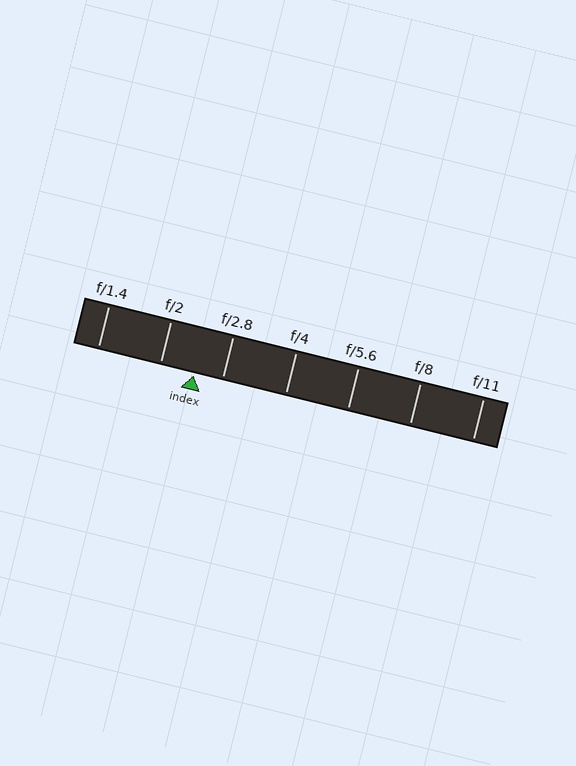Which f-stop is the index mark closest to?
The index mark is closest to f/2.8.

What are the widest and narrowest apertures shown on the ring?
The widest aperture shown is f/1.4 and the narrowest is f/11.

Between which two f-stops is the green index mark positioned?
The index mark is between f/2 and f/2.8.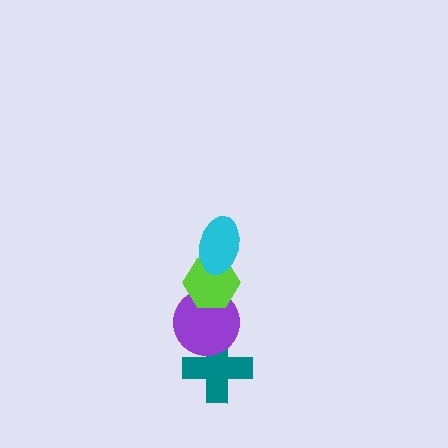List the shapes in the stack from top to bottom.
From top to bottom: the cyan ellipse, the lime hexagon, the purple circle, the teal cross.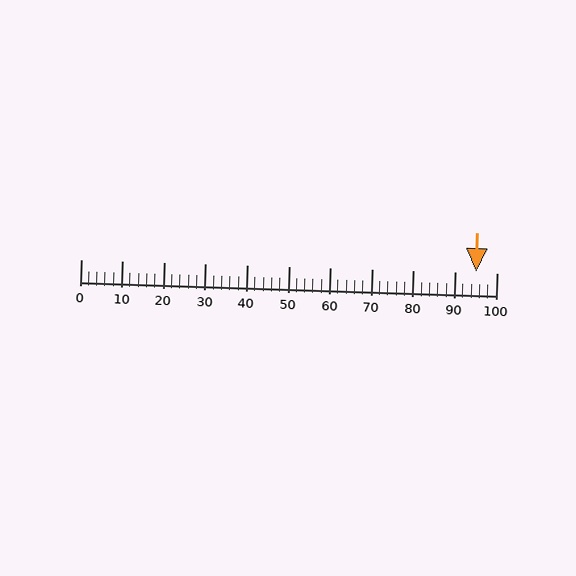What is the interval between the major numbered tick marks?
The major tick marks are spaced 10 units apart.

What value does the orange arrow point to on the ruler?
The orange arrow points to approximately 95.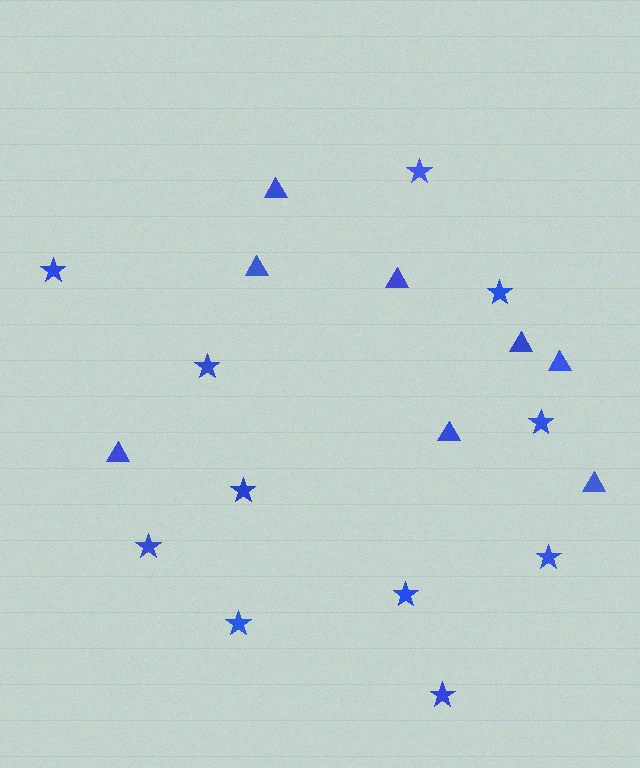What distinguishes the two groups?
There are 2 groups: one group of triangles (8) and one group of stars (11).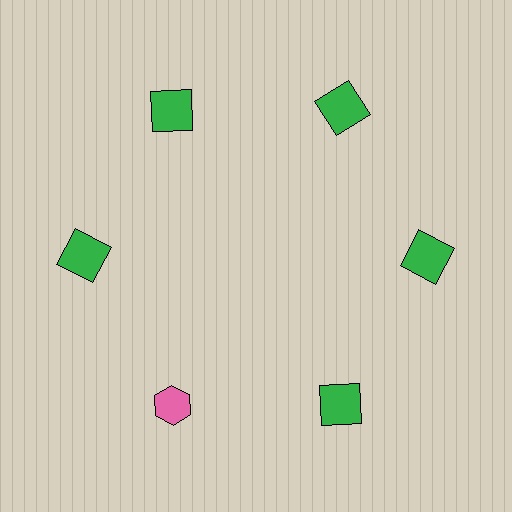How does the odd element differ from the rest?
It differs in both color (pink instead of green) and shape (hexagon instead of square).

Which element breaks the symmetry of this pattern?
The pink hexagon at roughly the 7 o'clock position breaks the symmetry. All other shapes are green squares.